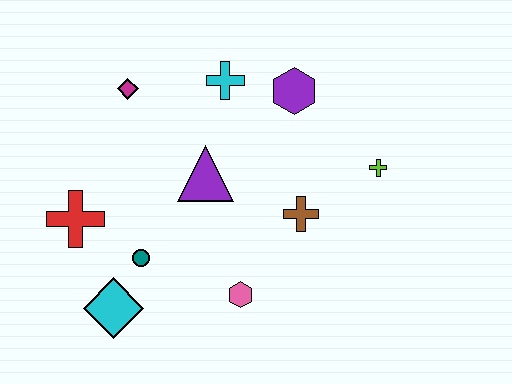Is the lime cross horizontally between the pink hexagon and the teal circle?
No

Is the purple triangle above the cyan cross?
No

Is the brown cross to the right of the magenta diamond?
Yes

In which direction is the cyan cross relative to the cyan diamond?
The cyan cross is above the cyan diamond.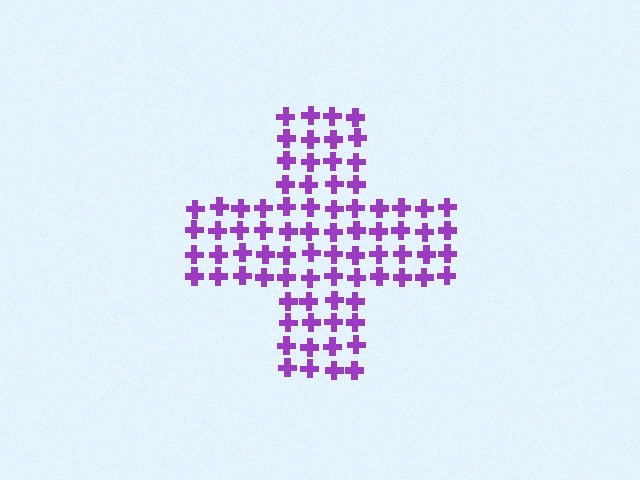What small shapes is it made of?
It is made of small crosses.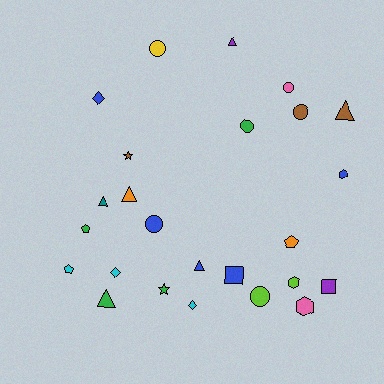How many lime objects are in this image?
There are 2 lime objects.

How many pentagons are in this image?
There are 3 pentagons.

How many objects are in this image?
There are 25 objects.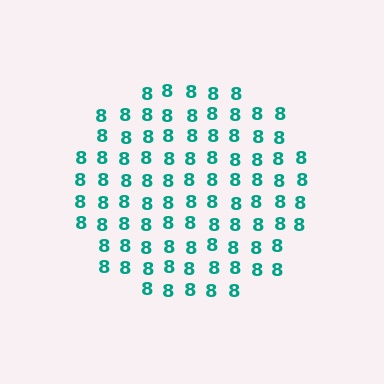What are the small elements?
The small elements are digit 8's.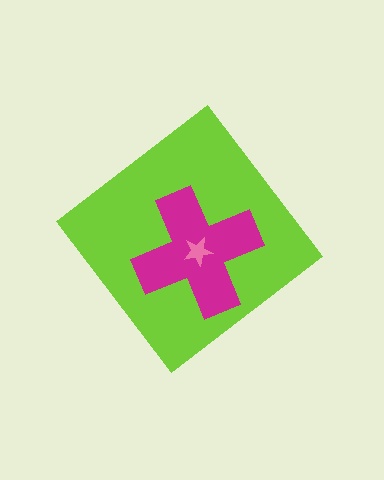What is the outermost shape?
The lime diamond.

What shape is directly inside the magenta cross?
The pink star.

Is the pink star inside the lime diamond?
Yes.